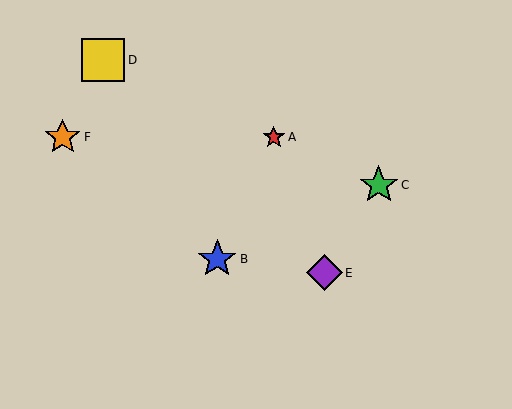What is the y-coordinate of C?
Object C is at y≈185.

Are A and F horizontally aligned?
Yes, both are at y≈137.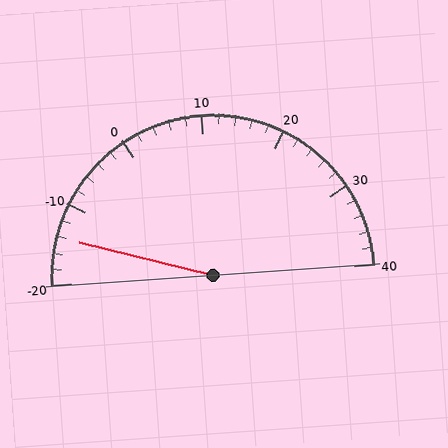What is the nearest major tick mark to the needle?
The nearest major tick mark is -10.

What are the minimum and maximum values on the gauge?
The gauge ranges from -20 to 40.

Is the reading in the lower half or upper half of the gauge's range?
The reading is in the lower half of the range (-20 to 40).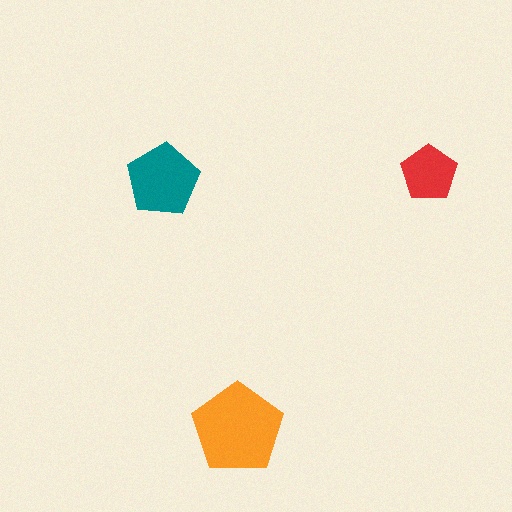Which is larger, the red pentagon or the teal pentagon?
The teal one.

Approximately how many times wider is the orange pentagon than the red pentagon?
About 1.5 times wider.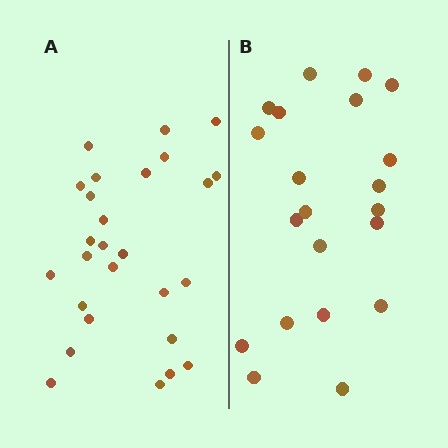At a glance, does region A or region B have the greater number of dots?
Region A (the left region) has more dots.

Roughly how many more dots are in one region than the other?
Region A has about 6 more dots than region B.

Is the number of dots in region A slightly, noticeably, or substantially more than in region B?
Region A has noticeably more, but not dramatically so. The ratio is roughly 1.3 to 1.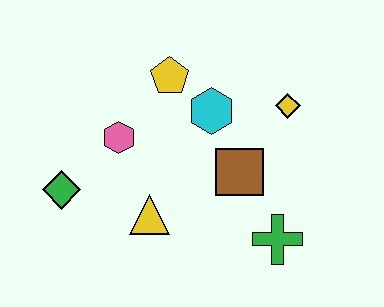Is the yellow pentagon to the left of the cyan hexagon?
Yes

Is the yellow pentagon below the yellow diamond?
No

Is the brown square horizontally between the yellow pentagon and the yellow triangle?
No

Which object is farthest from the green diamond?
The yellow diamond is farthest from the green diamond.